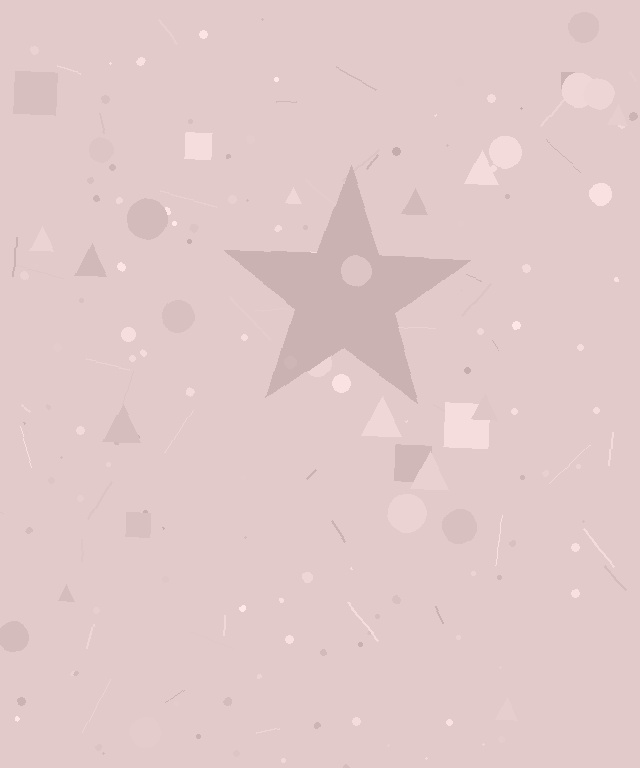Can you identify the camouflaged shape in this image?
The camouflaged shape is a star.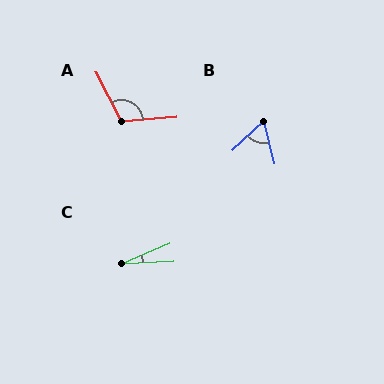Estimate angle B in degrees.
Approximately 61 degrees.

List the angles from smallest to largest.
C (20°), B (61°), A (112°).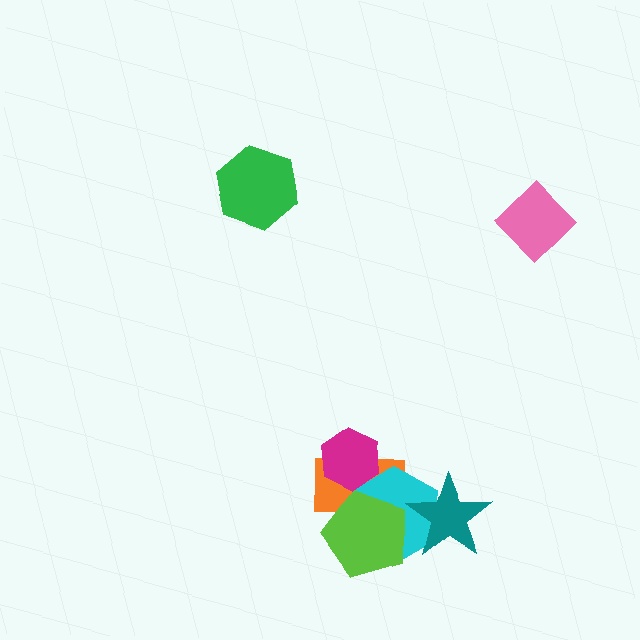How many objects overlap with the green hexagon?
0 objects overlap with the green hexagon.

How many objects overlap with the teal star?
1 object overlaps with the teal star.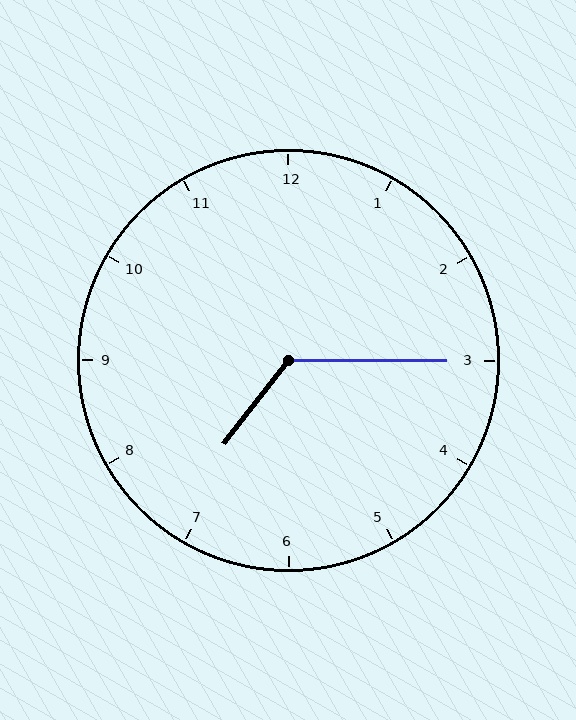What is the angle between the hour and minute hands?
Approximately 128 degrees.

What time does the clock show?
7:15.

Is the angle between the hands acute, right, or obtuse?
It is obtuse.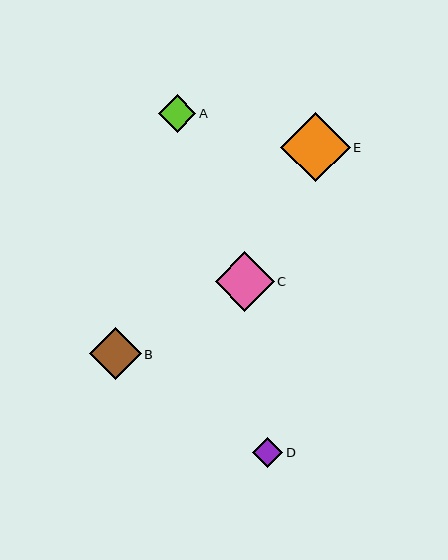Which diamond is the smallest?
Diamond D is the smallest with a size of approximately 30 pixels.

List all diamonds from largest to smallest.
From largest to smallest: E, C, B, A, D.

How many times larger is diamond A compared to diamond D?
Diamond A is approximately 1.3 times the size of diamond D.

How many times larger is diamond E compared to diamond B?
Diamond E is approximately 1.3 times the size of diamond B.